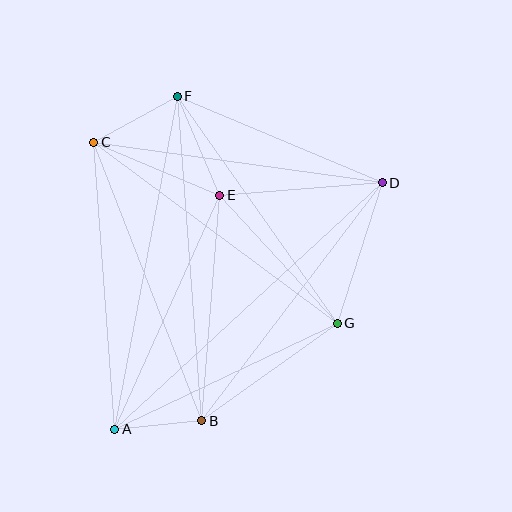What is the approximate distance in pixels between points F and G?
The distance between F and G is approximately 278 pixels.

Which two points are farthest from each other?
Points A and D are farthest from each other.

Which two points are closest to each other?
Points A and B are closest to each other.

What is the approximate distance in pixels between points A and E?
The distance between A and E is approximately 256 pixels.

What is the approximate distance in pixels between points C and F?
The distance between C and F is approximately 95 pixels.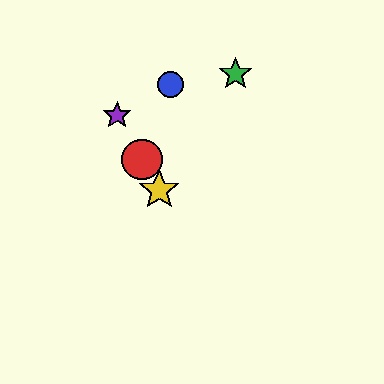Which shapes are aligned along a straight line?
The red circle, the yellow star, the purple star are aligned along a straight line.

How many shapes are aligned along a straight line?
3 shapes (the red circle, the yellow star, the purple star) are aligned along a straight line.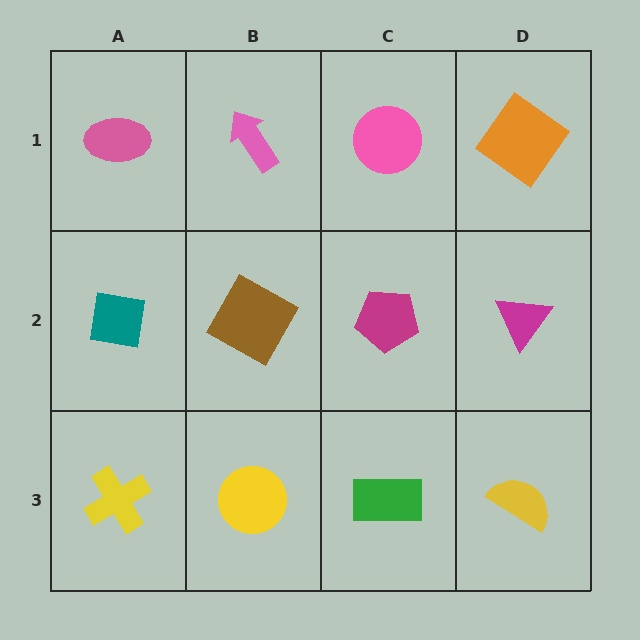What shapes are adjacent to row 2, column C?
A pink circle (row 1, column C), a green rectangle (row 3, column C), a brown square (row 2, column B), a magenta triangle (row 2, column D).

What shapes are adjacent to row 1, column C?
A magenta pentagon (row 2, column C), a pink arrow (row 1, column B), an orange diamond (row 1, column D).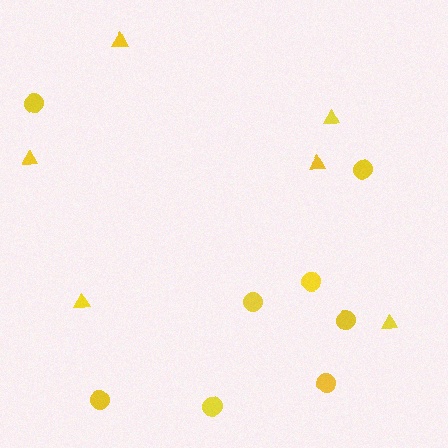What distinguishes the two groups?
There are 2 groups: one group of triangles (6) and one group of circles (8).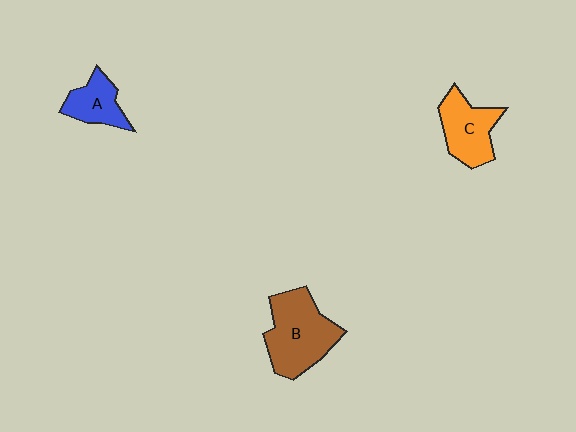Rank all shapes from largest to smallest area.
From largest to smallest: B (brown), C (orange), A (blue).